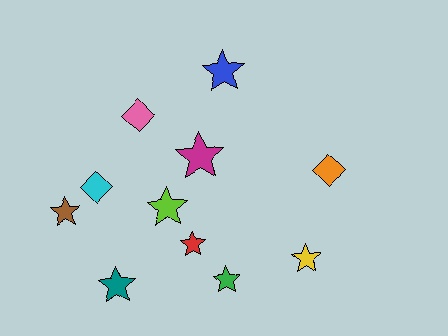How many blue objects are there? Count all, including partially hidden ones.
There is 1 blue object.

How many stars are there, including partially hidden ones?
There are 8 stars.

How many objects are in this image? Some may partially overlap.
There are 11 objects.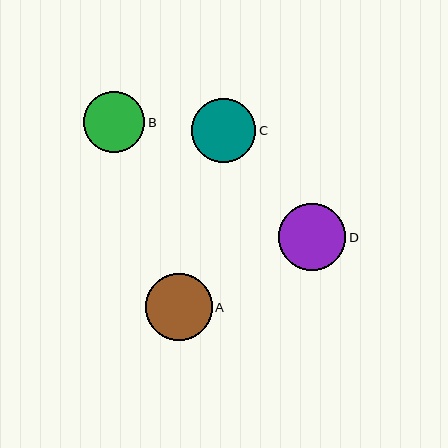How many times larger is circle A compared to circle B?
Circle A is approximately 1.1 times the size of circle B.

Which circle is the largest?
Circle D is the largest with a size of approximately 67 pixels.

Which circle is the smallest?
Circle B is the smallest with a size of approximately 61 pixels.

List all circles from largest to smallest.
From largest to smallest: D, A, C, B.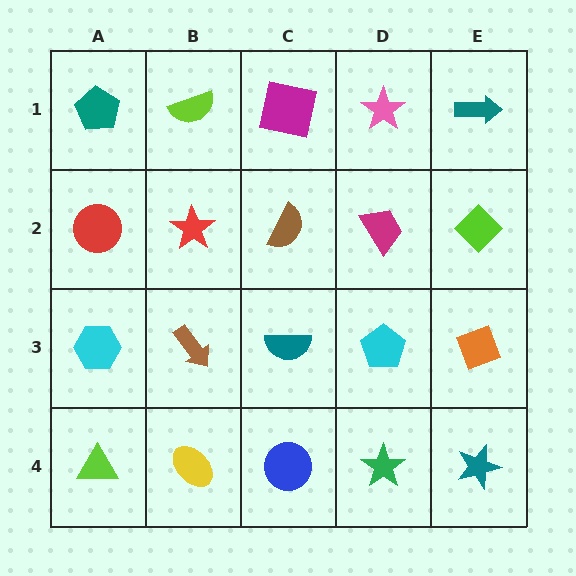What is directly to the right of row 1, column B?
A magenta square.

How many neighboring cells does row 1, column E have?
2.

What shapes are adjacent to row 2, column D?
A pink star (row 1, column D), a cyan pentagon (row 3, column D), a brown semicircle (row 2, column C), a lime diamond (row 2, column E).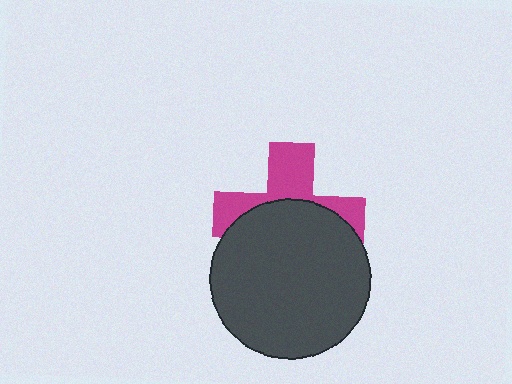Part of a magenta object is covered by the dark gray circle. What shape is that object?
It is a cross.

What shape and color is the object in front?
The object in front is a dark gray circle.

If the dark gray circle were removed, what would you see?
You would see the complete magenta cross.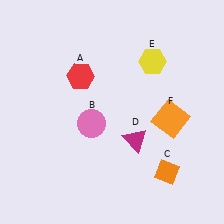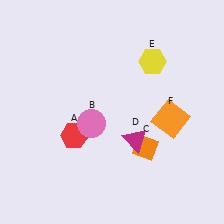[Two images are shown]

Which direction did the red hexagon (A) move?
The red hexagon (A) moved down.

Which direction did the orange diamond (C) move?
The orange diamond (C) moved up.